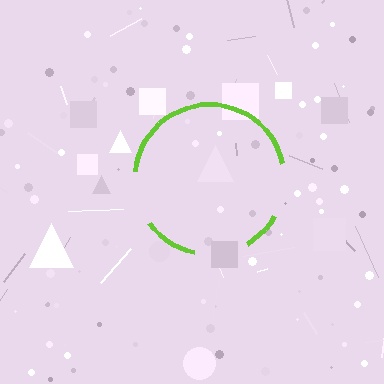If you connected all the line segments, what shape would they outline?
They would outline a circle.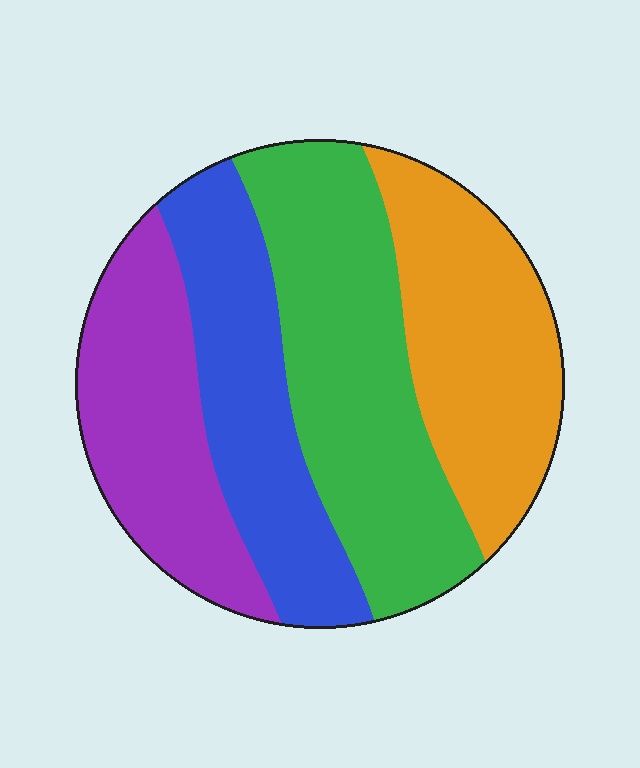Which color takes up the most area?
Green, at roughly 30%.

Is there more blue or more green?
Green.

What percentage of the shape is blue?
Blue takes up about one fifth (1/5) of the shape.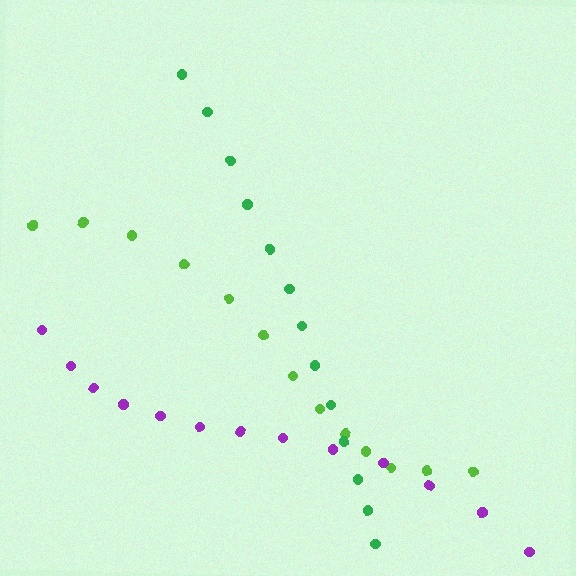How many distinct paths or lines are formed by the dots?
There are 3 distinct paths.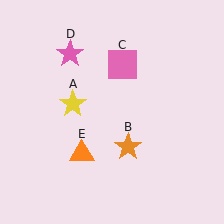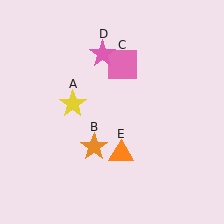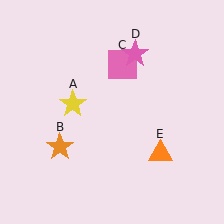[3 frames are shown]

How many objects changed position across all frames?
3 objects changed position: orange star (object B), pink star (object D), orange triangle (object E).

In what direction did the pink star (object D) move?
The pink star (object D) moved right.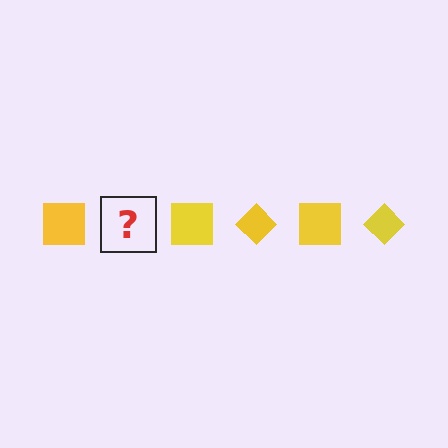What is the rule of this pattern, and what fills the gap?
The rule is that the pattern cycles through square, diamond shapes in yellow. The gap should be filled with a yellow diamond.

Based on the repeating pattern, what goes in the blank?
The blank should be a yellow diamond.